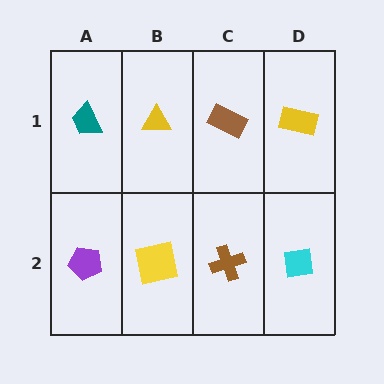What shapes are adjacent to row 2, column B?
A yellow triangle (row 1, column B), a purple pentagon (row 2, column A), a brown cross (row 2, column C).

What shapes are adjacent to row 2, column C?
A brown rectangle (row 1, column C), a yellow square (row 2, column B), a cyan square (row 2, column D).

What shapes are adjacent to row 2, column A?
A teal trapezoid (row 1, column A), a yellow square (row 2, column B).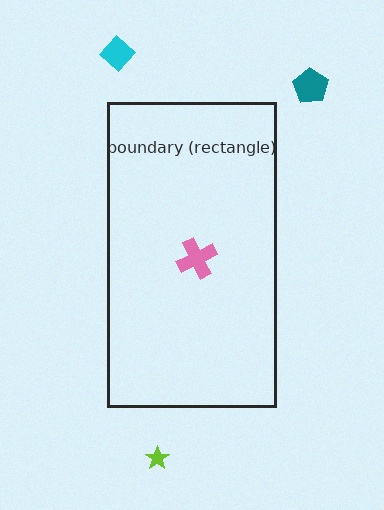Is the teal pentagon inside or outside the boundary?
Outside.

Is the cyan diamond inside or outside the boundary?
Outside.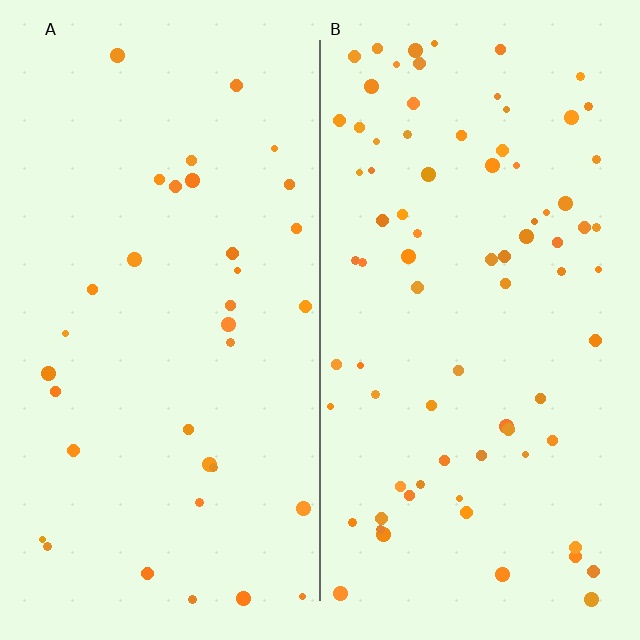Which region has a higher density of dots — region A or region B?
B (the right).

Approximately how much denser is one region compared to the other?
Approximately 2.3× — region B over region A.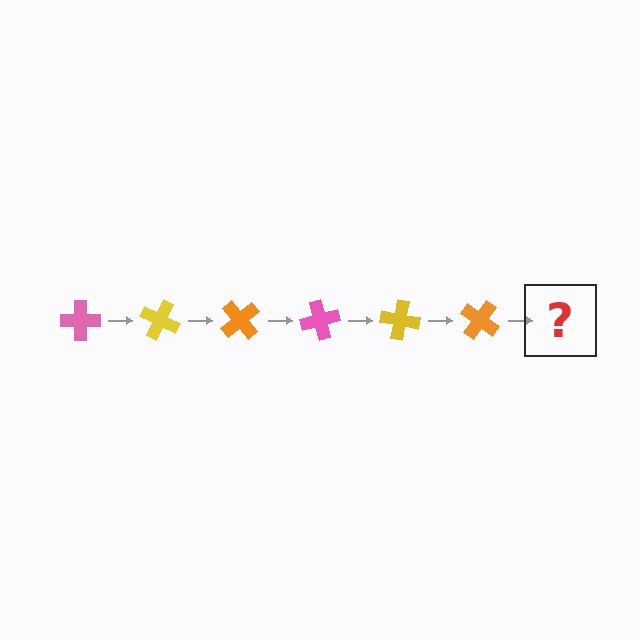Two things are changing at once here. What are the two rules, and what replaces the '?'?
The two rules are that it rotates 25 degrees each step and the color cycles through pink, yellow, and orange. The '?' should be a pink cross, rotated 150 degrees from the start.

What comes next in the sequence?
The next element should be a pink cross, rotated 150 degrees from the start.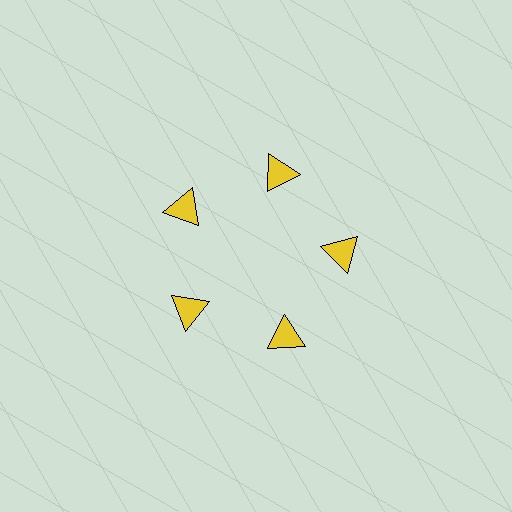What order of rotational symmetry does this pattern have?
This pattern has 5-fold rotational symmetry.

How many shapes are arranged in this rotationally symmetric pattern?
There are 5 shapes, arranged in 5 groups of 1.